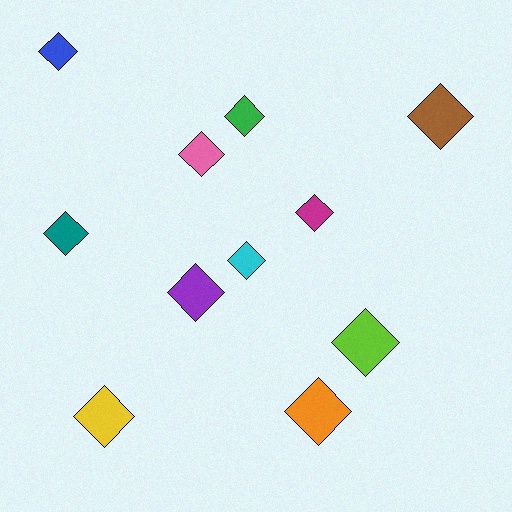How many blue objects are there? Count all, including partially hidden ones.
There is 1 blue object.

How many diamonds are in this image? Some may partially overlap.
There are 11 diamonds.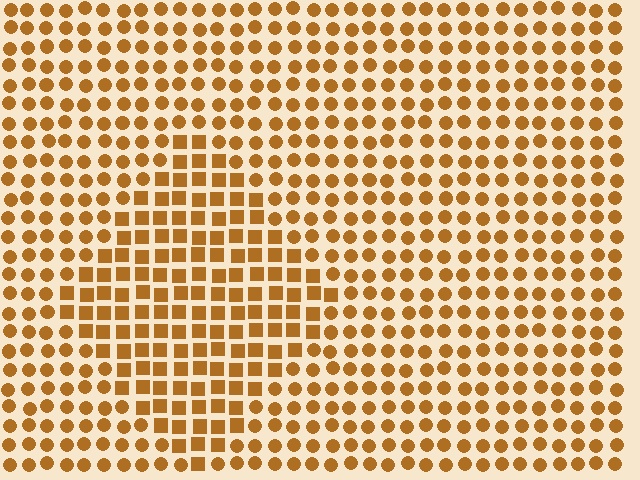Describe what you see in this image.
The image is filled with small brown elements arranged in a uniform grid. A diamond-shaped region contains squares, while the surrounding area contains circles. The boundary is defined purely by the change in element shape.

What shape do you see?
I see a diamond.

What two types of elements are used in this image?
The image uses squares inside the diamond region and circles outside it.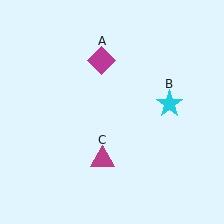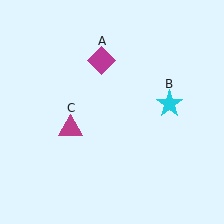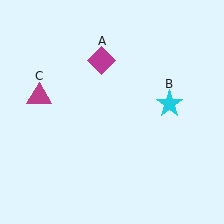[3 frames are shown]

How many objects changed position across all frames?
1 object changed position: magenta triangle (object C).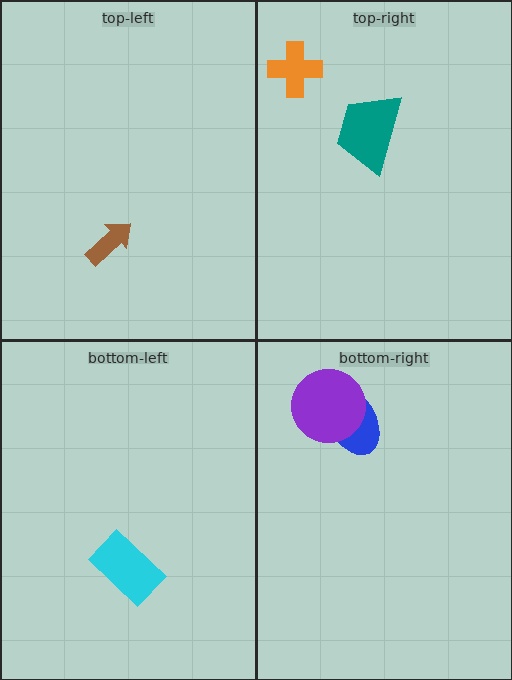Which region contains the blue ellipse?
The bottom-right region.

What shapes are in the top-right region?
The teal trapezoid, the orange cross.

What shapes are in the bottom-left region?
The cyan rectangle.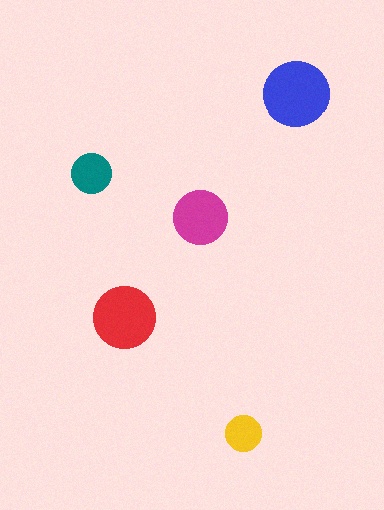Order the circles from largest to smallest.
the blue one, the red one, the magenta one, the teal one, the yellow one.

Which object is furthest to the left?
The teal circle is leftmost.